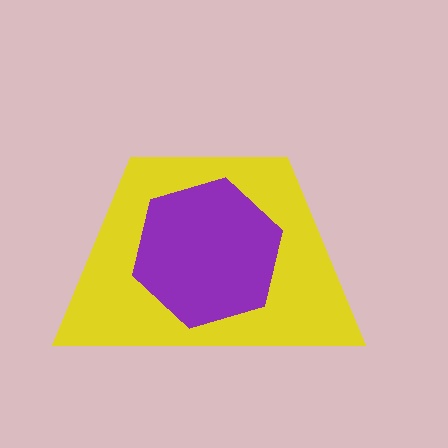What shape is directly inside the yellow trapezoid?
The purple hexagon.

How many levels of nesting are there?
2.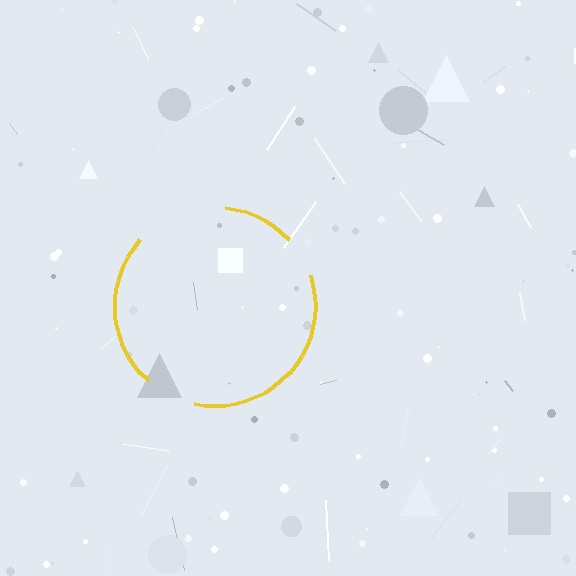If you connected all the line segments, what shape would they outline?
They would outline a circle.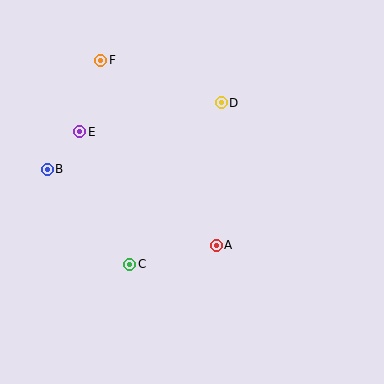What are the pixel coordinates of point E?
Point E is at (80, 132).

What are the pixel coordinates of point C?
Point C is at (130, 264).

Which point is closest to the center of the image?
Point A at (216, 245) is closest to the center.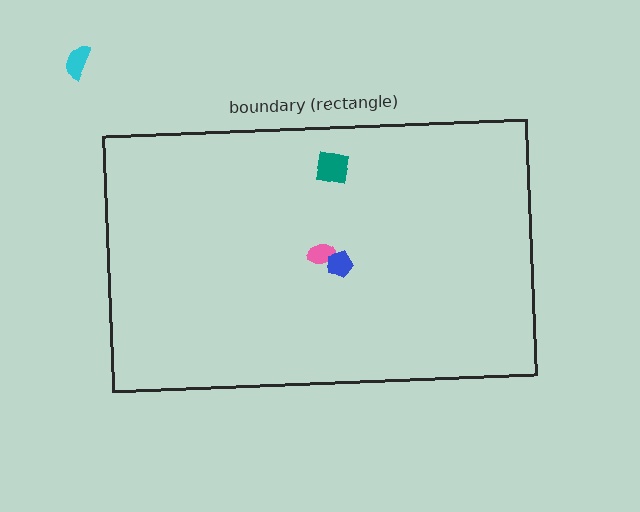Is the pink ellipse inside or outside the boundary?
Inside.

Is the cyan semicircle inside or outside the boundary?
Outside.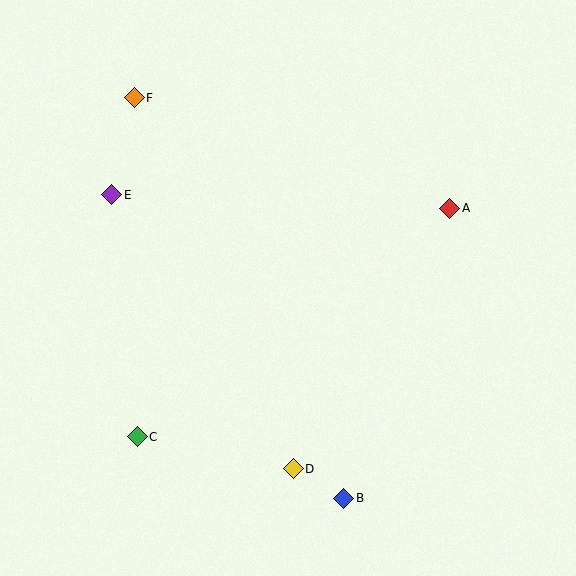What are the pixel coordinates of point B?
Point B is at (344, 498).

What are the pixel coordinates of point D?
Point D is at (293, 469).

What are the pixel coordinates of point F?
Point F is at (134, 98).